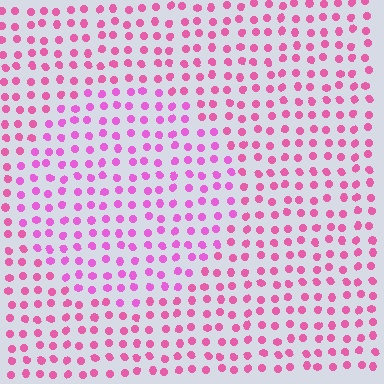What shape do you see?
I see a circle.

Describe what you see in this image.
The image is filled with small pink elements in a uniform arrangement. A circle-shaped region is visible where the elements are tinted to a slightly different hue, forming a subtle color boundary.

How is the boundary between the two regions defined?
The boundary is defined purely by a slight shift in hue (about 21 degrees). Spacing, size, and orientation are identical on both sides.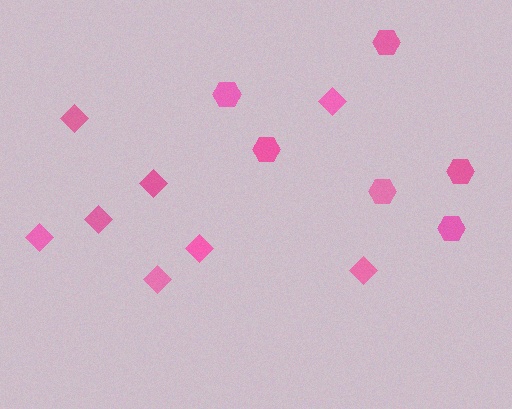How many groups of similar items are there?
There are 2 groups: one group of diamonds (8) and one group of hexagons (6).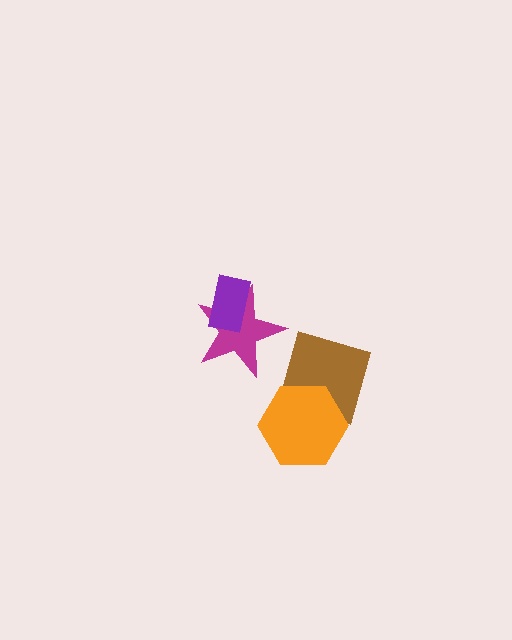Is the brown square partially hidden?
Yes, it is partially covered by another shape.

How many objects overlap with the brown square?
1 object overlaps with the brown square.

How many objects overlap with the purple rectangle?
1 object overlaps with the purple rectangle.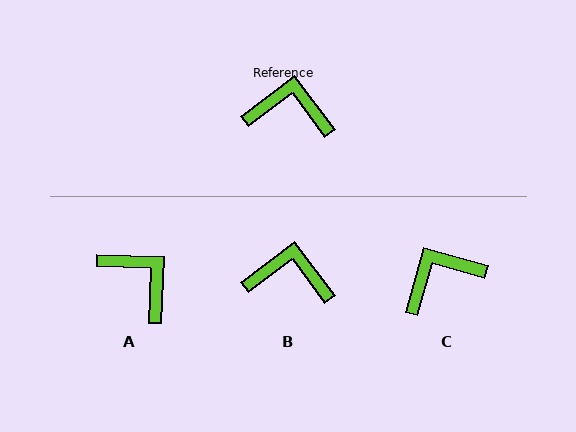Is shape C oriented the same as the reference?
No, it is off by about 37 degrees.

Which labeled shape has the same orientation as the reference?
B.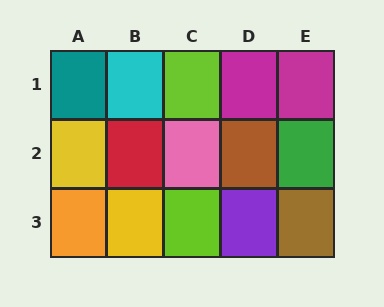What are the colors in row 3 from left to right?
Orange, yellow, lime, purple, brown.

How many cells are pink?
1 cell is pink.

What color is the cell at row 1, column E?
Magenta.